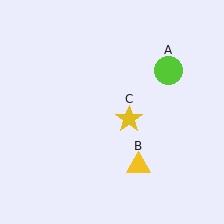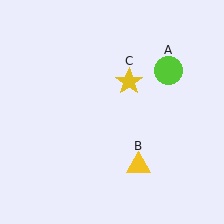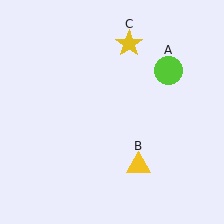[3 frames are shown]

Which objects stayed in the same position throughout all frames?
Lime circle (object A) and yellow triangle (object B) remained stationary.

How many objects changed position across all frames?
1 object changed position: yellow star (object C).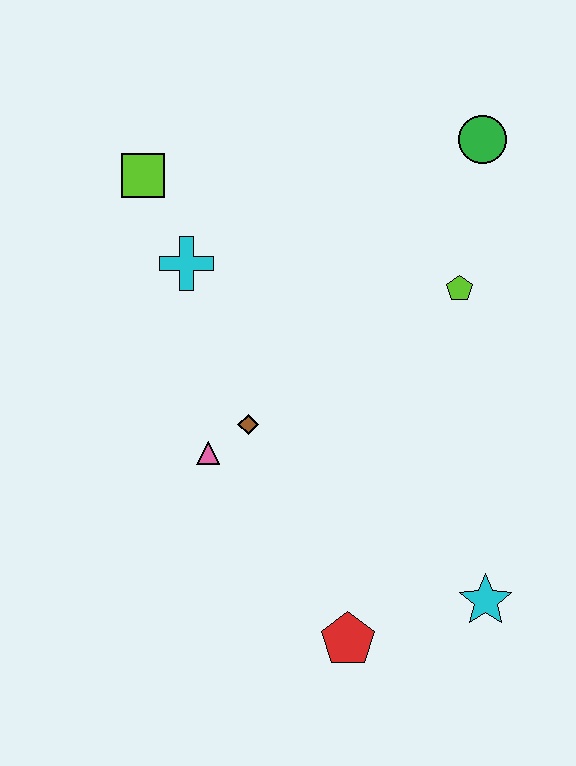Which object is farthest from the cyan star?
The lime square is farthest from the cyan star.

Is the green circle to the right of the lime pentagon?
Yes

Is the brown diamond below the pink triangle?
No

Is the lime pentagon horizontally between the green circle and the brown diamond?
Yes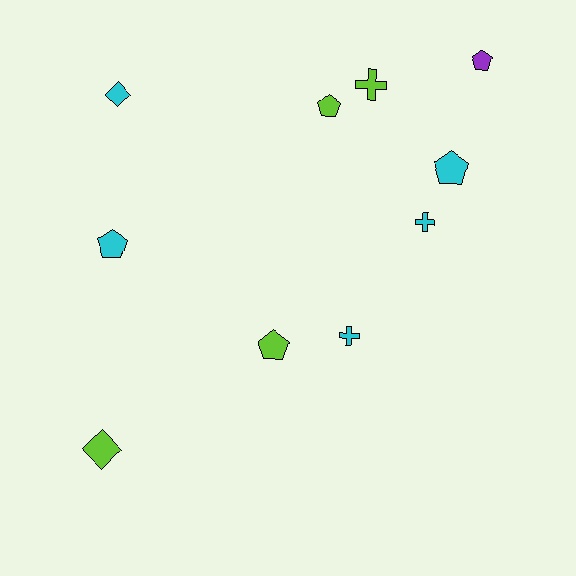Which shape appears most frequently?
Pentagon, with 5 objects.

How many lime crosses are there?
There is 1 lime cross.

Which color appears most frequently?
Cyan, with 5 objects.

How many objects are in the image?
There are 10 objects.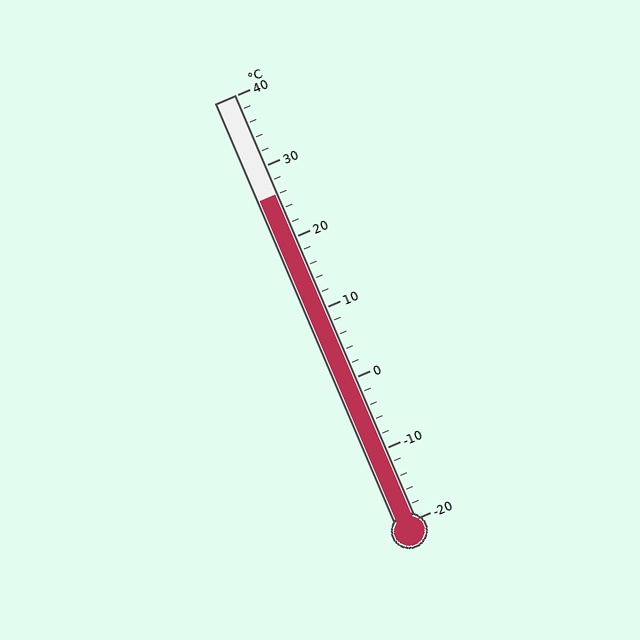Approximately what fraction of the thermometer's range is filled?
The thermometer is filled to approximately 75% of its range.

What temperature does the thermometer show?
The thermometer shows approximately 26°C.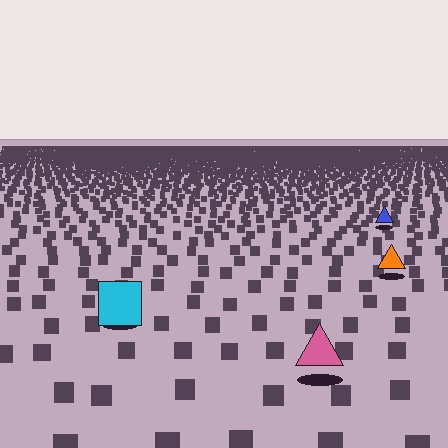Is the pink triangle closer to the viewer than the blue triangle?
Yes. The pink triangle is closer — you can tell from the texture gradient: the ground texture is coarser near it.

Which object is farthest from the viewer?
The blue triangle is farthest from the viewer. It appears smaller and the ground texture around it is denser.